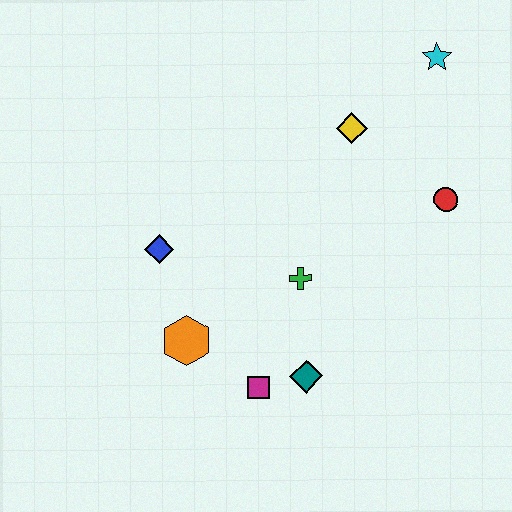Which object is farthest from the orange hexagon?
The cyan star is farthest from the orange hexagon.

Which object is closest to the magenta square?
The teal diamond is closest to the magenta square.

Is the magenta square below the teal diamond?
Yes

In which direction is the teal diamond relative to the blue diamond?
The teal diamond is to the right of the blue diamond.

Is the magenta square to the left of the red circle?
Yes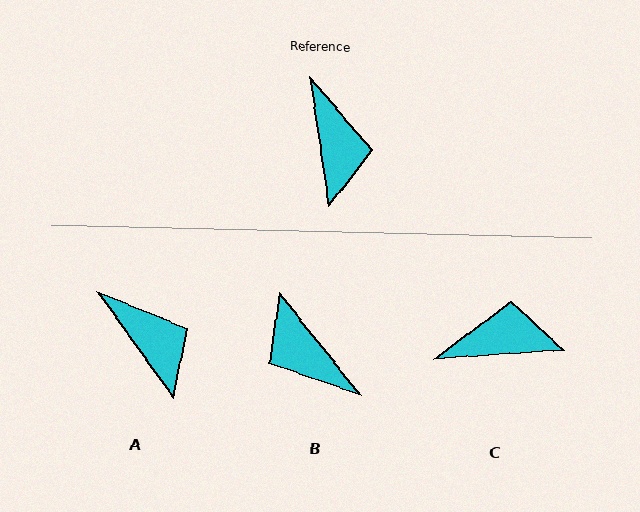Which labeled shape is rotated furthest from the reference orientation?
B, about 150 degrees away.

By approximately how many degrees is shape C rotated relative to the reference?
Approximately 86 degrees counter-clockwise.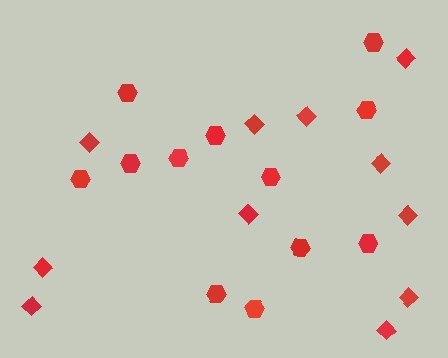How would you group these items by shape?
There are 2 groups: one group of diamonds (11) and one group of hexagons (12).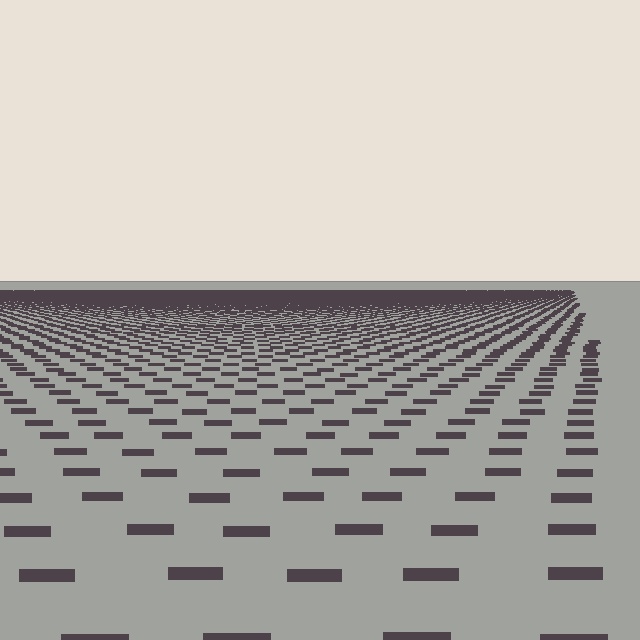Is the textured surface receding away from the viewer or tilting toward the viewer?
The surface is receding away from the viewer. Texture elements get smaller and denser toward the top.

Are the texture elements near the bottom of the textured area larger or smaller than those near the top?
Larger. Near the bottom, elements are closer to the viewer and appear at a bigger on-screen size.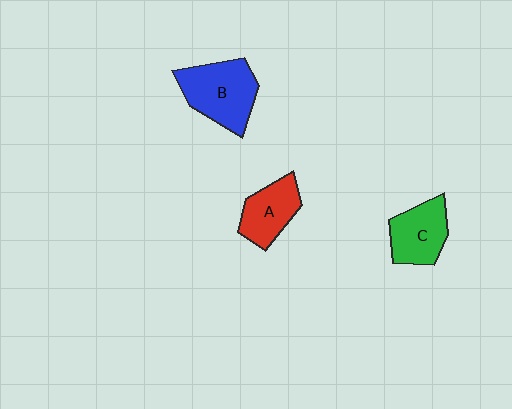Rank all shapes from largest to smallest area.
From largest to smallest: B (blue), C (green), A (red).